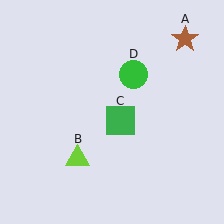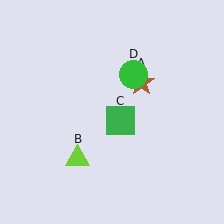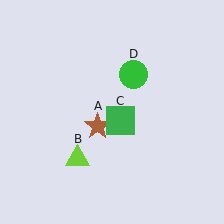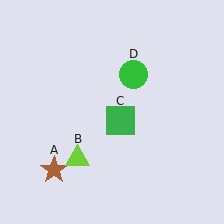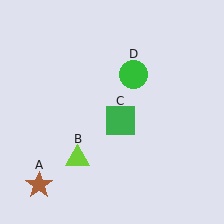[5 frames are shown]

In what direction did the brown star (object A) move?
The brown star (object A) moved down and to the left.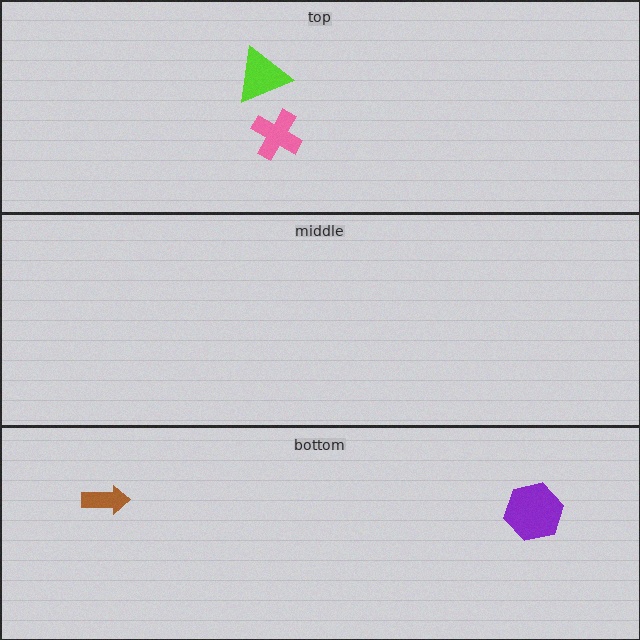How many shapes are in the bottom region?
2.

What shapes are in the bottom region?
The brown arrow, the purple hexagon.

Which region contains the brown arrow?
The bottom region.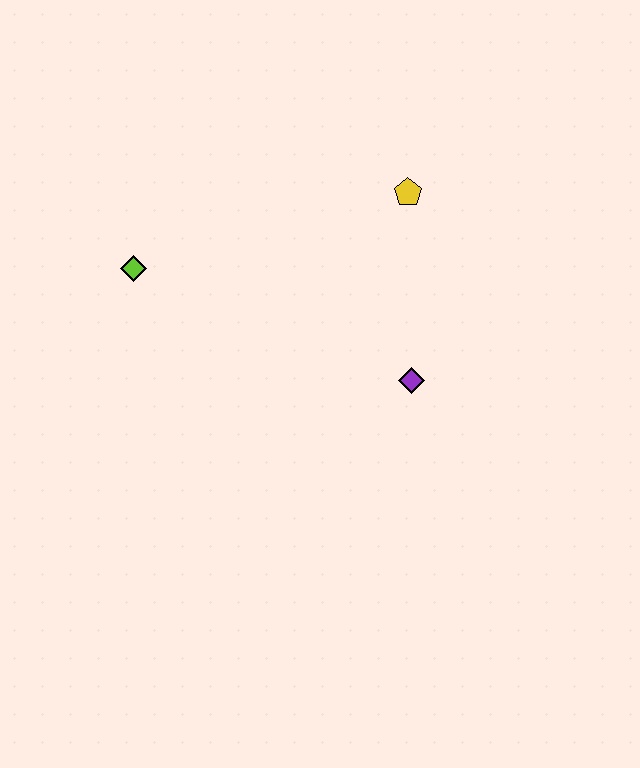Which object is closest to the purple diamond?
The yellow pentagon is closest to the purple diamond.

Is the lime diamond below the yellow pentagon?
Yes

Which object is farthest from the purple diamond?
The lime diamond is farthest from the purple diamond.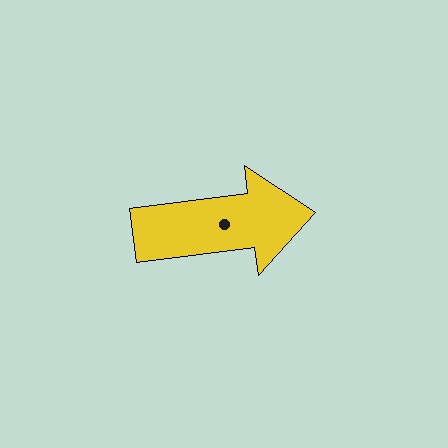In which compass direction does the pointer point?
East.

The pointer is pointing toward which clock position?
Roughly 3 o'clock.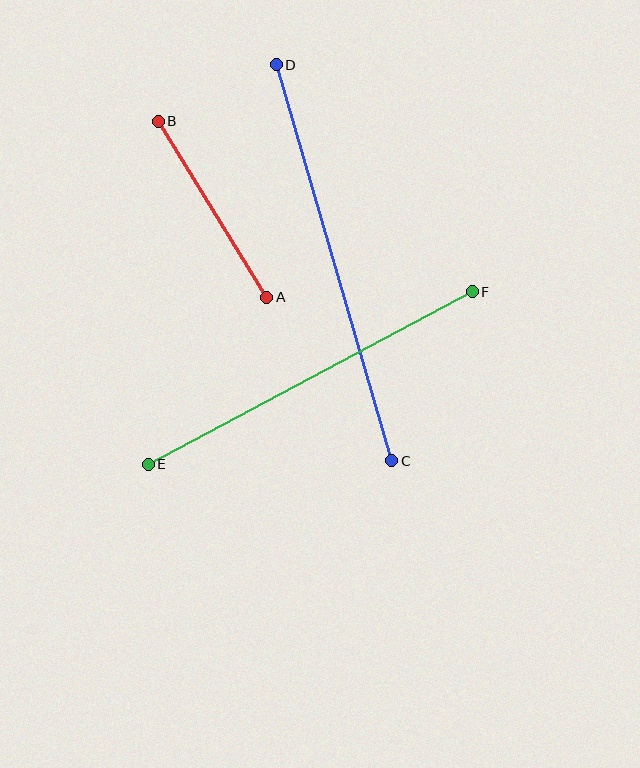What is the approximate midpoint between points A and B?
The midpoint is at approximately (212, 209) pixels.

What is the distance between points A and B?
The distance is approximately 207 pixels.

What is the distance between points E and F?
The distance is approximately 367 pixels.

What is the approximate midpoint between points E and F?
The midpoint is at approximately (310, 378) pixels.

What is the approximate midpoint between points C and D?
The midpoint is at approximately (334, 263) pixels.